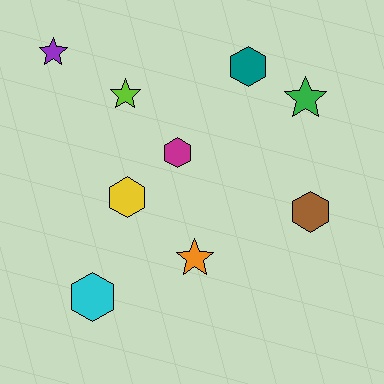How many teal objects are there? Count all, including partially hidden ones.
There is 1 teal object.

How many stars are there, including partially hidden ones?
There are 4 stars.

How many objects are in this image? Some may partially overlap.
There are 9 objects.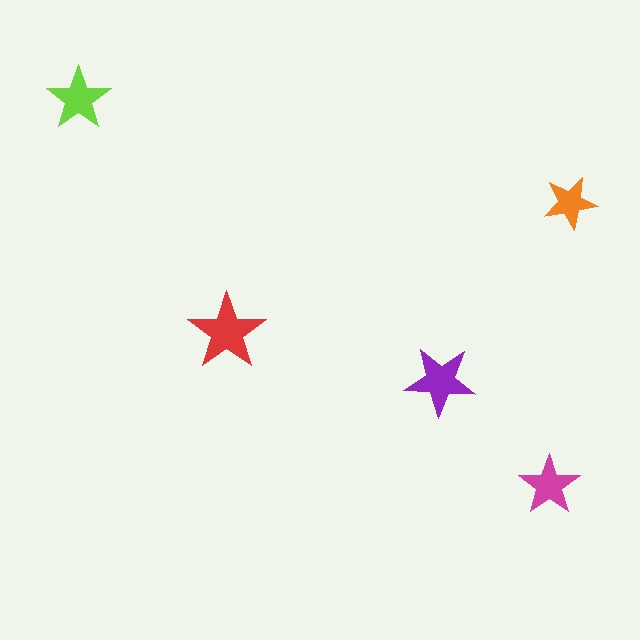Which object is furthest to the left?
The lime star is leftmost.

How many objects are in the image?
There are 5 objects in the image.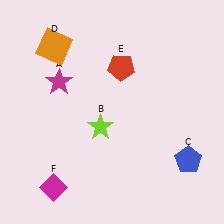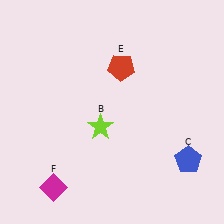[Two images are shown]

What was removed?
The orange square (D), the magenta star (A) were removed in Image 2.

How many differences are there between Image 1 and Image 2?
There are 2 differences between the two images.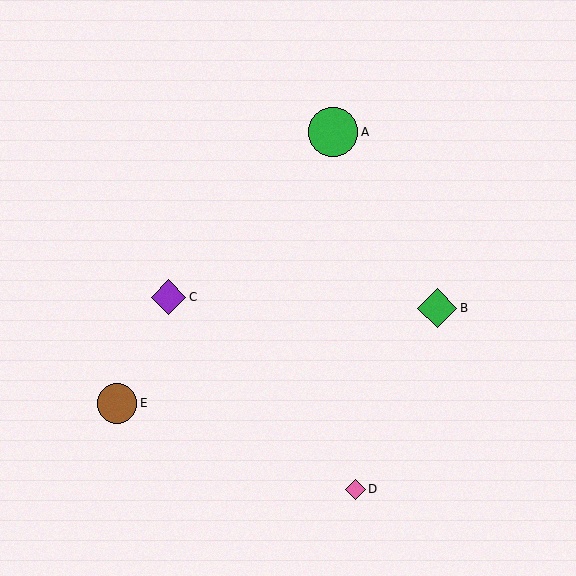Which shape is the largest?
The green circle (labeled A) is the largest.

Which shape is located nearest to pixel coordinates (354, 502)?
The pink diamond (labeled D) at (355, 489) is nearest to that location.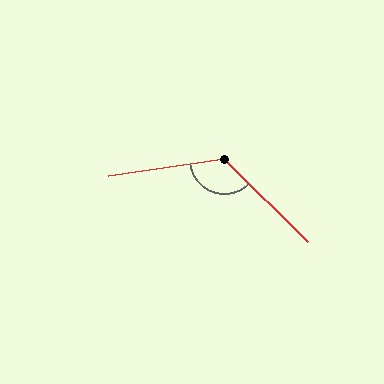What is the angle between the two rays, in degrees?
Approximately 127 degrees.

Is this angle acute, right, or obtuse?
It is obtuse.